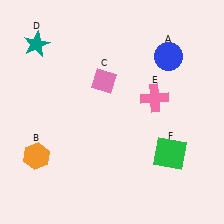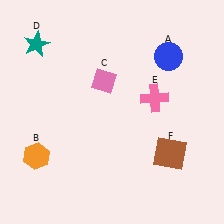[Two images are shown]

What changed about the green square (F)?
In Image 1, F is green. In Image 2, it changed to brown.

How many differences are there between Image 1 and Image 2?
There is 1 difference between the two images.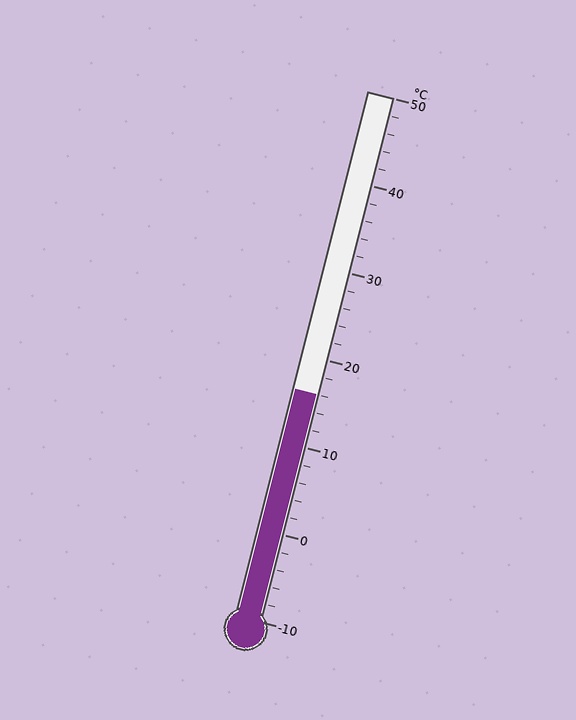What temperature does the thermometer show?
The thermometer shows approximately 16°C.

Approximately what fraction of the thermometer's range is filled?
The thermometer is filled to approximately 45% of its range.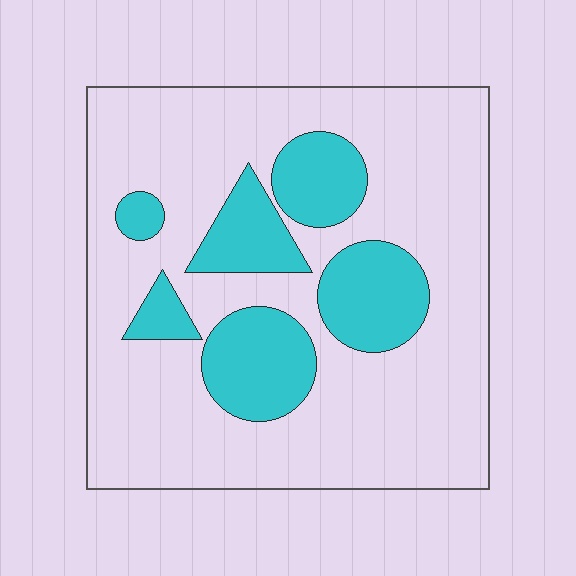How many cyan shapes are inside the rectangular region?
6.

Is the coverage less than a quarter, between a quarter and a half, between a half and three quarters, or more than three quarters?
Less than a quarter.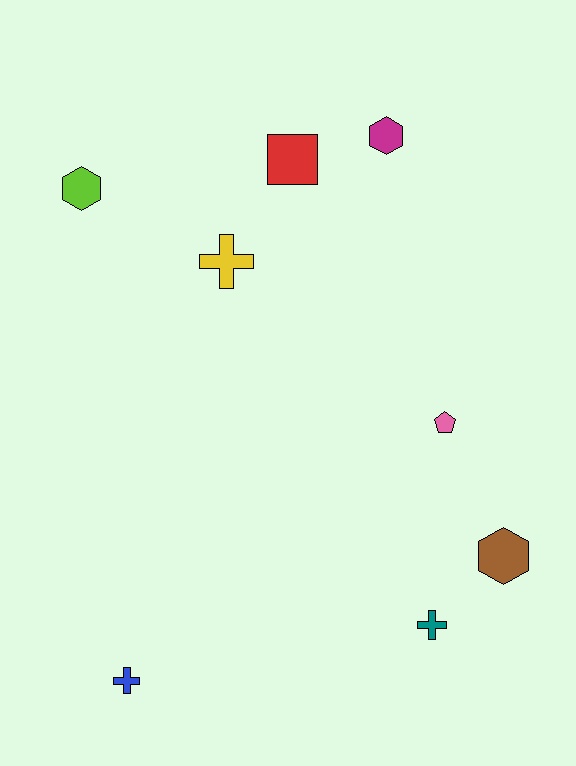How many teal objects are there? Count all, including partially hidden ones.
There is 1 teal object.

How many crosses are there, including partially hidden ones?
There are 3 crosses.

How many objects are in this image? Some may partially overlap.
There are 8 objects.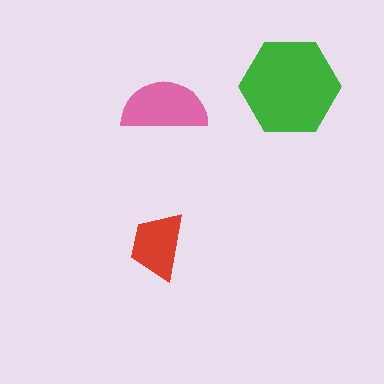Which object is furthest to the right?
The green hexagon is rightmost.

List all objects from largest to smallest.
The green hexagon, the pink semicircle, the red trapezoid.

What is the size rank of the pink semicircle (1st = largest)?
2nd.